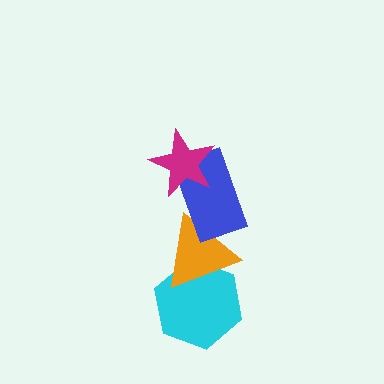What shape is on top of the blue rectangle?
The magenta star is on top of the blue rectangle.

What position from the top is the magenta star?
The magenta star is 1st from the top.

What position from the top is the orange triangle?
The orange triangle is 3rd from the top.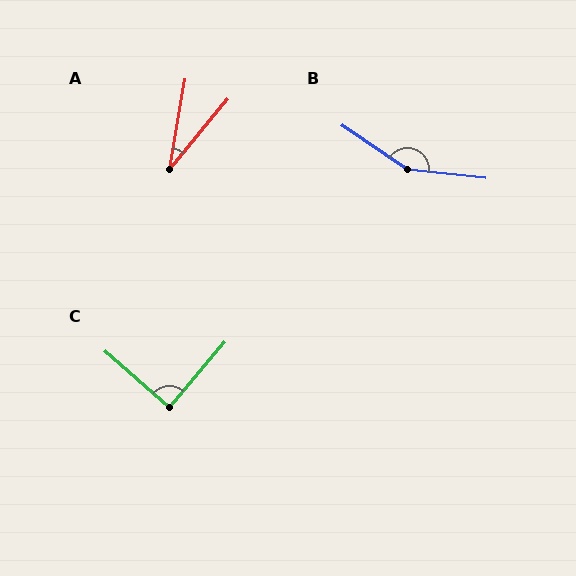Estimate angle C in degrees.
Approximately 89 degrees.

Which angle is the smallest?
A, at approximately 30 degrees.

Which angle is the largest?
B, at approximately 152 degrees.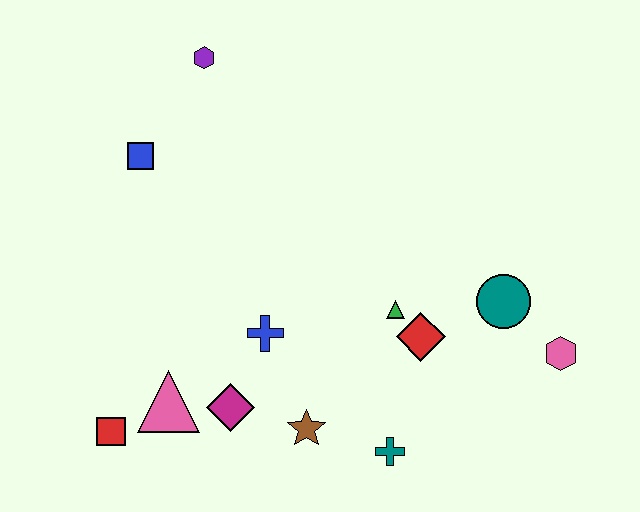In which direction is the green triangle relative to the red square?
The green triangle is to the right of the red square.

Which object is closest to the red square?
The pink triangle is closest to the red square.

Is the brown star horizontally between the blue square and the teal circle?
Yes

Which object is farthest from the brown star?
The purple hexagon is farthest from the brown star.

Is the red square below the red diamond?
Yes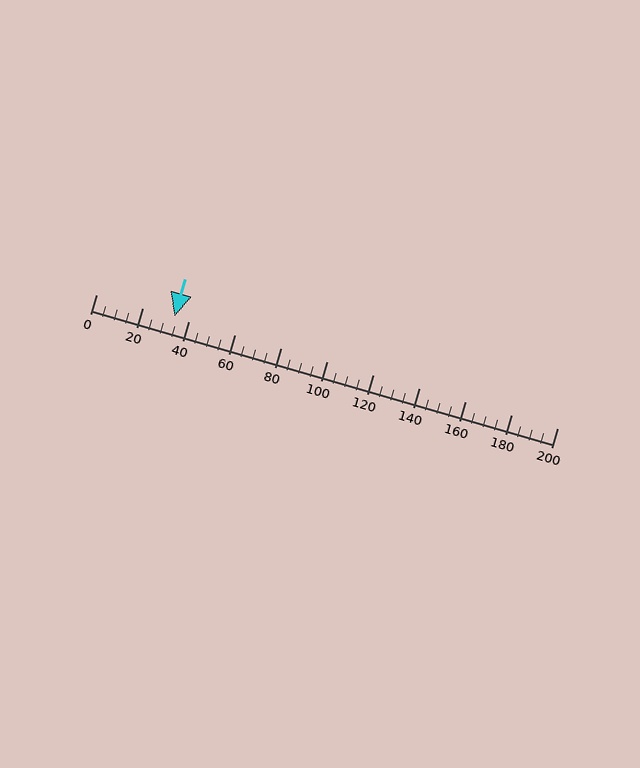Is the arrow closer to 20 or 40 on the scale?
The arrow is closer to 40.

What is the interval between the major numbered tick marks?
The major tick marks are spaced 20 units apart.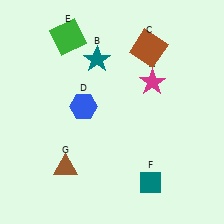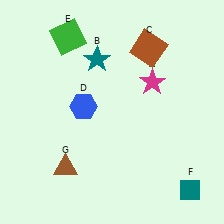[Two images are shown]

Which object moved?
The teal diamond (F) moved right.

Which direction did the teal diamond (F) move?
The teal diamond (F) moved right.